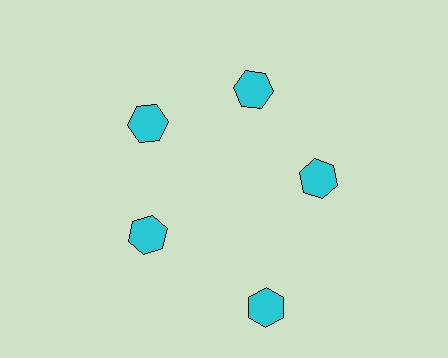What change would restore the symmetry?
The symmetry would be restored by moving it inward, back onto the ring so that all 5 hexagons sit at equal angles and equal distance from the center.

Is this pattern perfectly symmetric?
No. The 5 cyan hexagons are arranged in a ring, but one element near the 5 o'clock position is pushed outward from the center, breaking the 5-fold rotational symmetry.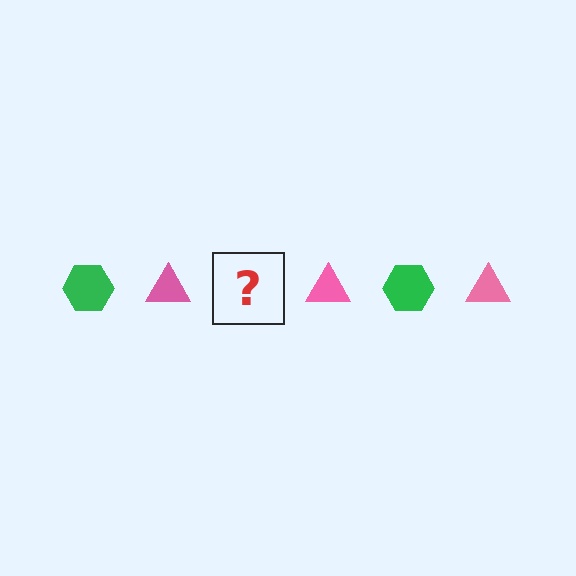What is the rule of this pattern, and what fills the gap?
The rule is that the pattern alternates between green hexagon and pink triangle. The gap should be filled with a green hexagon.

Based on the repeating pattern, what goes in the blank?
The blank should be a green hexagon.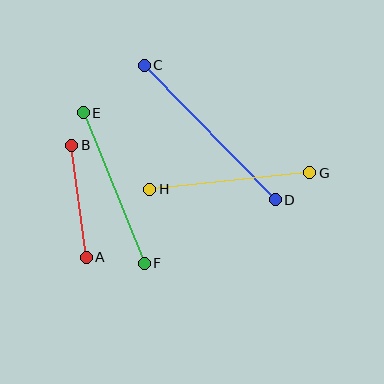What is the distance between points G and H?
The distance is approximately 161 pixels.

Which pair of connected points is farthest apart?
Points C and D are farthest apart.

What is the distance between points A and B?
The distance is approximately 113 pixels.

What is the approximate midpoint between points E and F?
The midpoint is at approximately (114, 188) pixels.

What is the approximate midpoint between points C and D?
The midpoint is at approximately (210, 133) pixels.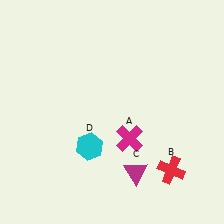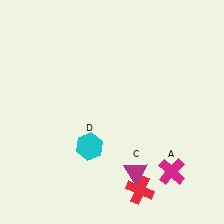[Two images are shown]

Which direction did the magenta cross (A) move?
The magenta cross (A) moved right.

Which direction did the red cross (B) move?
The red cross (B) moved left.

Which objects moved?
The objects that moved are: the magenta cross (A), the red cross (B).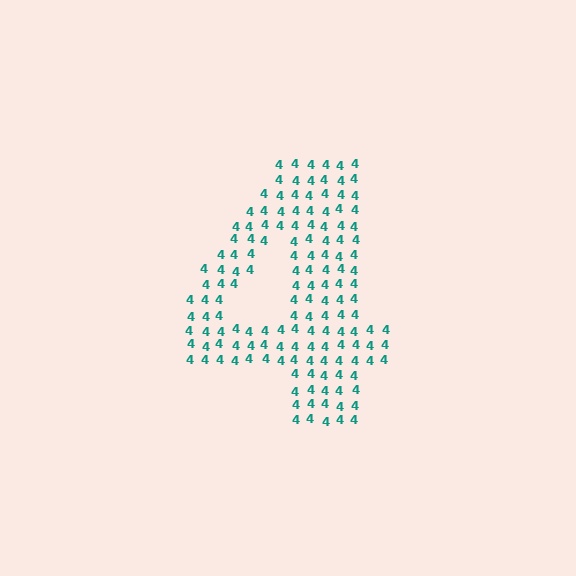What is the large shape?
The large shape is the digit 4.